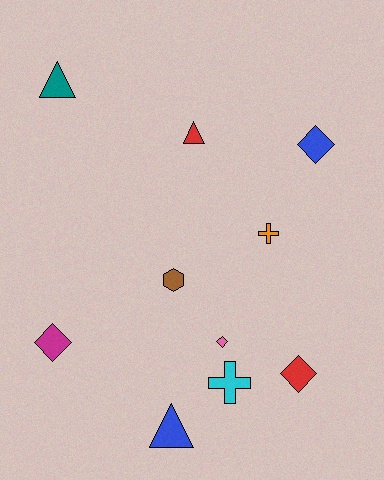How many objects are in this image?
There are 10 objects.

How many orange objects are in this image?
There is 1 orange object.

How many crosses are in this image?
There are 2 crosses.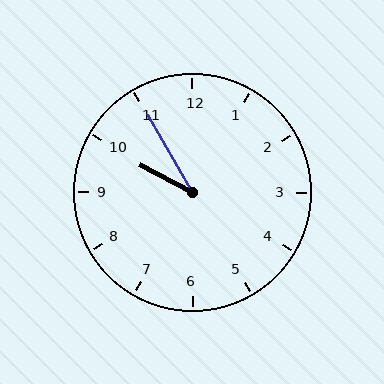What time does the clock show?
9:55.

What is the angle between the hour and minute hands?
Approximately 32 degrees.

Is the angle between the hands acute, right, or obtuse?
It is acute.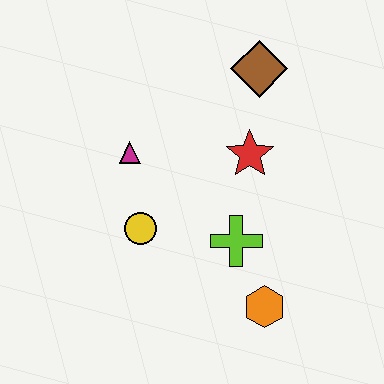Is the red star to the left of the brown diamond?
Yes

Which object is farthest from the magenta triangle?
The orange hexagon is farthest from the magenta triangle.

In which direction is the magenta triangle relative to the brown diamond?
The magenta triangle is to the left of the brown diamond.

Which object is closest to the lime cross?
The orange hexagon is closest to the lime cross.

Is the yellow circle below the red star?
Yes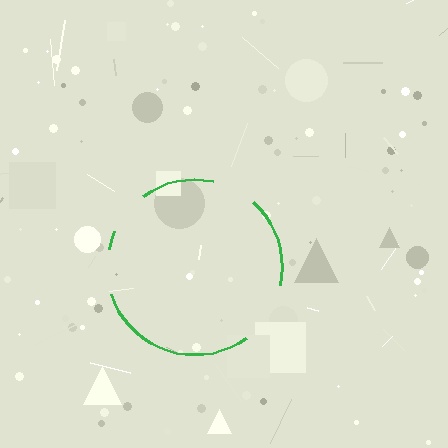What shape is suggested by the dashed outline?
The dashed outline suggests a circle.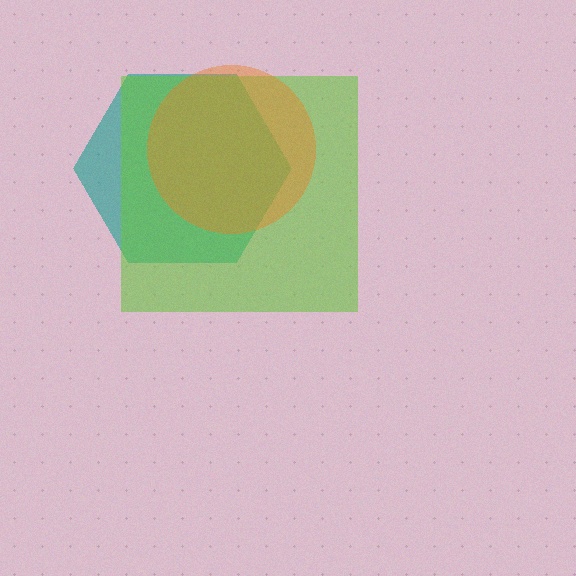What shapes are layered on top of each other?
The layered shapes are: a teal hexagon, a lime square, an orange circle.